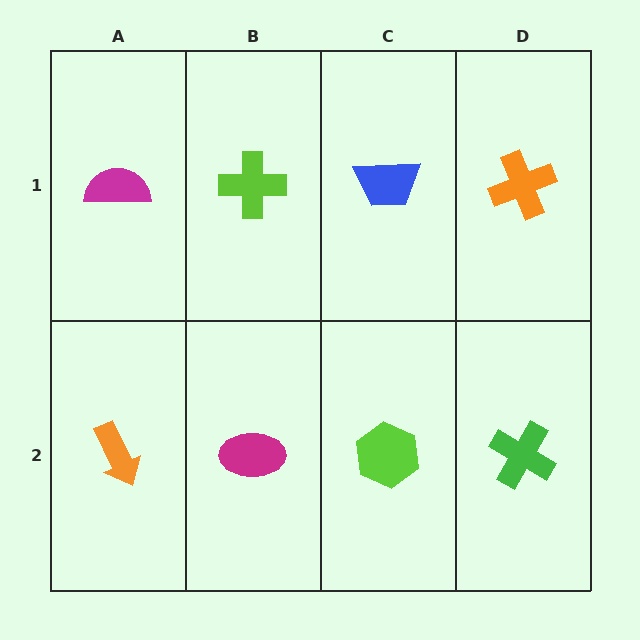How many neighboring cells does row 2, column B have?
3.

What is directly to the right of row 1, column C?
An orange cross.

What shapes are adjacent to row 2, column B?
A lime cross (row 1, column B), an orange arrow (row 2, column A), a lime hexagon (row 2, column C).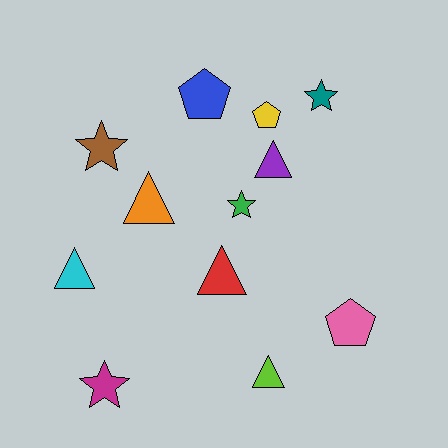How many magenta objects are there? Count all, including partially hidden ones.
There is 1 magenta object.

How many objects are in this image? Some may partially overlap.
There are 12 objects.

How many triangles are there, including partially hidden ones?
There are 5 triangles.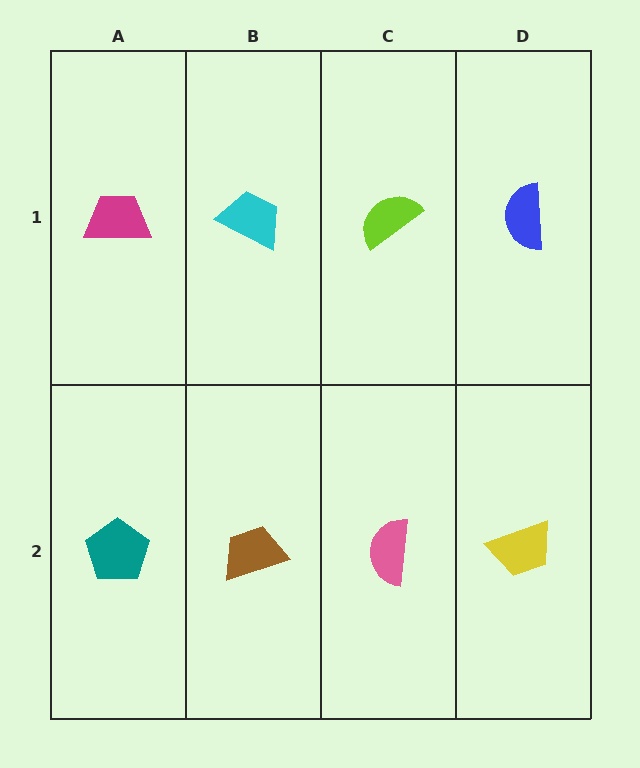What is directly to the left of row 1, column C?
A cyan trapezoid.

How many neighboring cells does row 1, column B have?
3.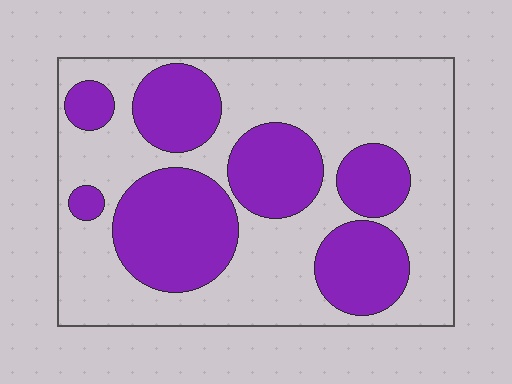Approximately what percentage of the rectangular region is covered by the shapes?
Approximately 40%.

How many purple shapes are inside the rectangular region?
7.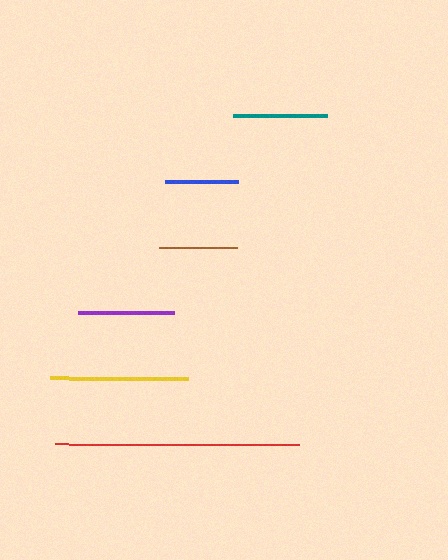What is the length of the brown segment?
The brown segment is approximately 79 pixels long.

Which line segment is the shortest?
The blue line is the shortest at approximately 74 pixels.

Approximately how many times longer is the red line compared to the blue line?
The red line is approximately 3.3 times the length of the blue line.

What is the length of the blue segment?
The blue segment is approximately 74 pixels long.